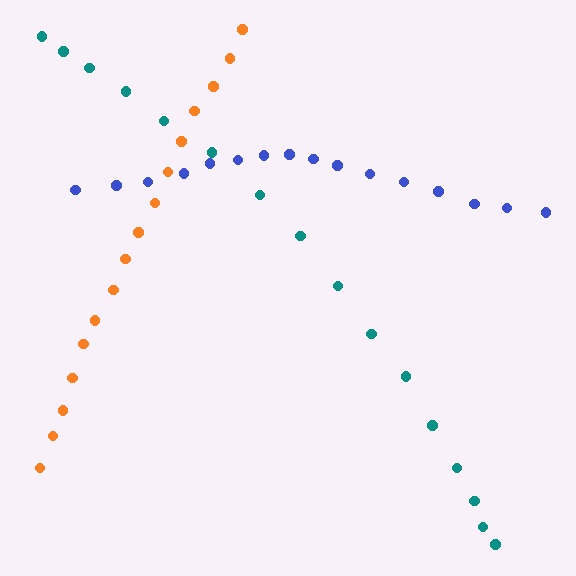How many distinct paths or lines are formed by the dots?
There are 3 distinct paths.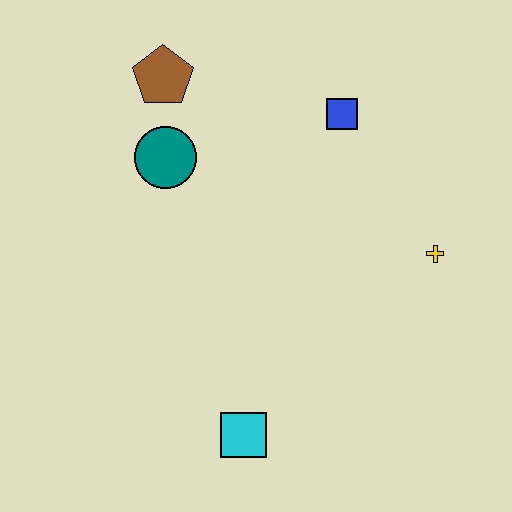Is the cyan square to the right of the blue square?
No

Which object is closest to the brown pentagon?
The teal circle is closest to the brown pentagon.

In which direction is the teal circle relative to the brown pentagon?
The teal circle is below the brown pentagon.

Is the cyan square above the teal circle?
No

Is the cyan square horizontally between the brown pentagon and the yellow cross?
Yes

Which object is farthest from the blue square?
The cyan square is farthest from the blue square.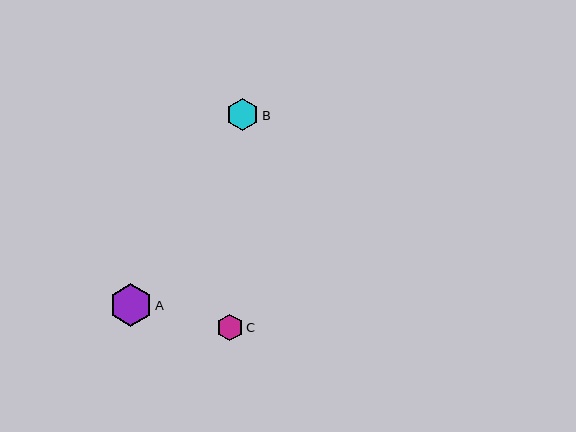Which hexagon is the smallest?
Hexagon C is the smallest with a size of approximately 26 pixels.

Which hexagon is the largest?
Hexagon A is the largest with a size of approximately 43 pixels.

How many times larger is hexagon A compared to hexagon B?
Hexagon A is approximately 1.3 times the size of hexagon B.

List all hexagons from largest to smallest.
From largest to smallest: A, B, C.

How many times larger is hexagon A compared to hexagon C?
Hexagon A is approximately 1.6 times the size of hexagon C.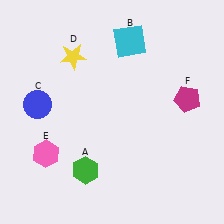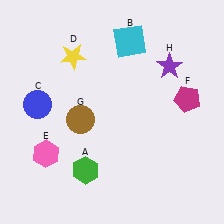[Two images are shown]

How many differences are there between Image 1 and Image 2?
There are 2 differences between the two images.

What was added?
A brown circle (G), a purple star (H) were added in Image 2.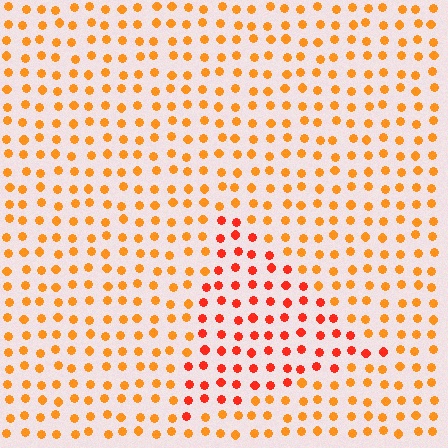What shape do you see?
I see a triangle.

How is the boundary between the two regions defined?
The boundary is defined purely by a slight shift in hue (about 28 degrees). Spacing, size, and orientation are identical on both sides.